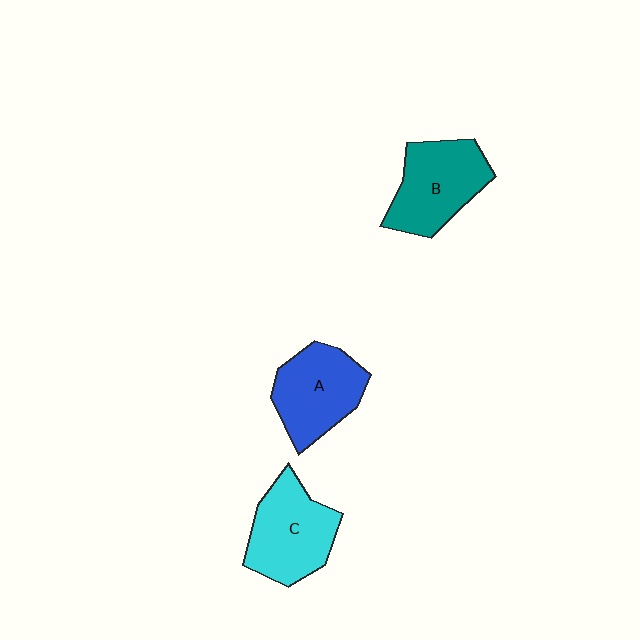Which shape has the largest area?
Shape C (cyan).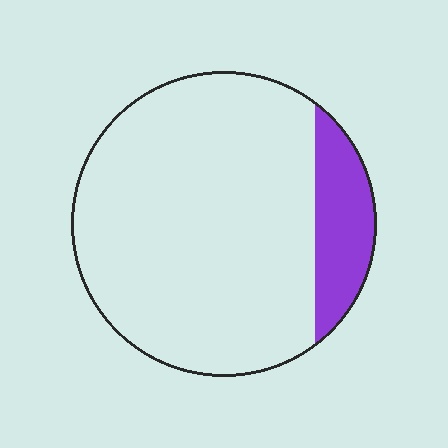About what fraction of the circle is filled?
About one eighth (1/8).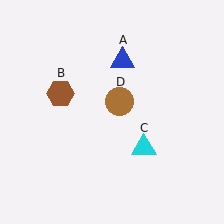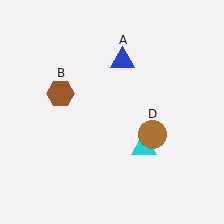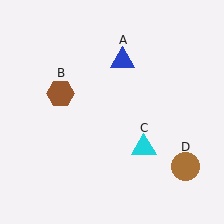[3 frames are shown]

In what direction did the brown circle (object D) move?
The brown circle (object D) moved down and to the right.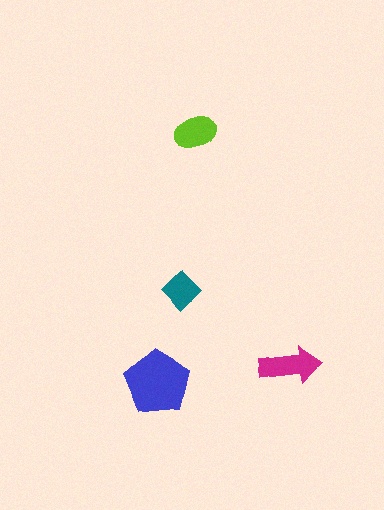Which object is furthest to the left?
The blue pentagon is leftmost.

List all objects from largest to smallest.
The blue pentagon, the magenta arrow, the lime ellipse, the teal diamond.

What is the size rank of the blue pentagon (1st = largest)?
1st.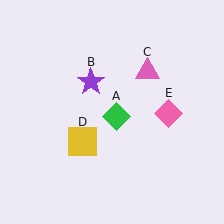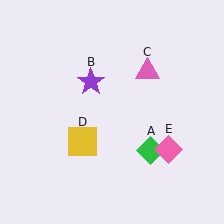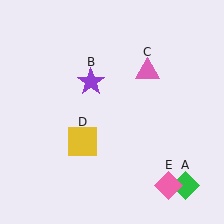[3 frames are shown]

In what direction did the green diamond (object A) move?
The green diamond (object A) moved down and to the right.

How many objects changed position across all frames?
2 objects changed position: green diamond (object A), pink diamond (object E).